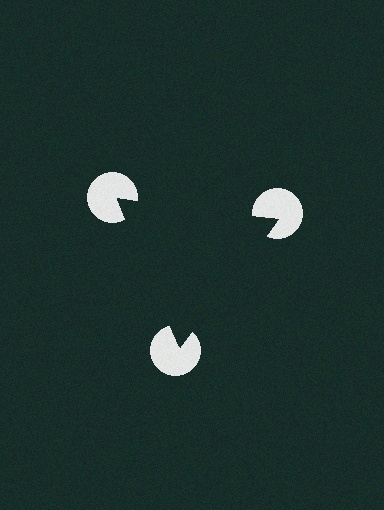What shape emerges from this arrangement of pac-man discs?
An illusory triangle — its edges are inferred from the aligned wedge cuts in the pac-man discs, not physically drawn.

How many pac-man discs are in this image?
There are 3 — one at each vertex of the illusory triangle.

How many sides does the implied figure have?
3 sides.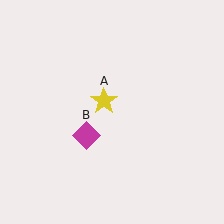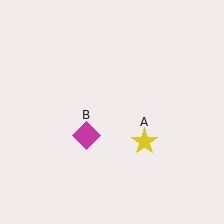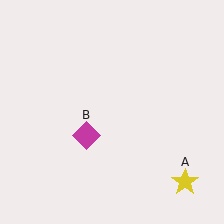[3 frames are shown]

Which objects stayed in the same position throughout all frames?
Magenta diamond (object B) remained stationary.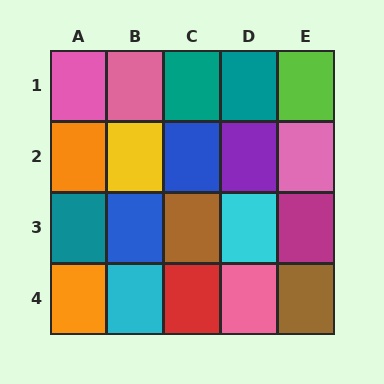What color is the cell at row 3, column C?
Brown.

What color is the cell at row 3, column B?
Blue.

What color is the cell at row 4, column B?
Cyan.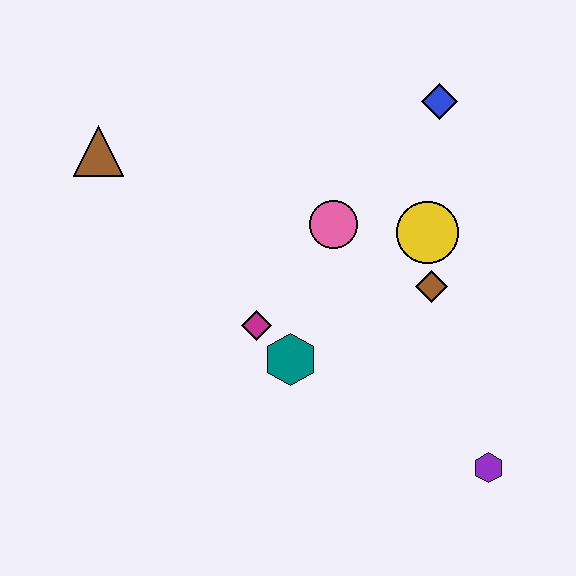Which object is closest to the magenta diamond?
The teal hexagon is closest to the magenta diamond.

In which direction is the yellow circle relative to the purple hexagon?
The yellow circle is above the purple hexagon.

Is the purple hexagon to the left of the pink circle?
No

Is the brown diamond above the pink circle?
No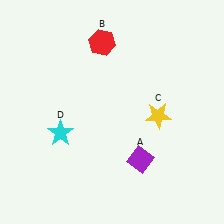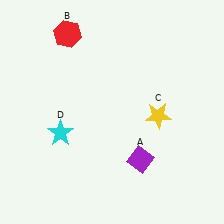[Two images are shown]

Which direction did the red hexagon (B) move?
The red hexagon (B) moved left.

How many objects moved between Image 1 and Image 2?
1 object moved between the two images.